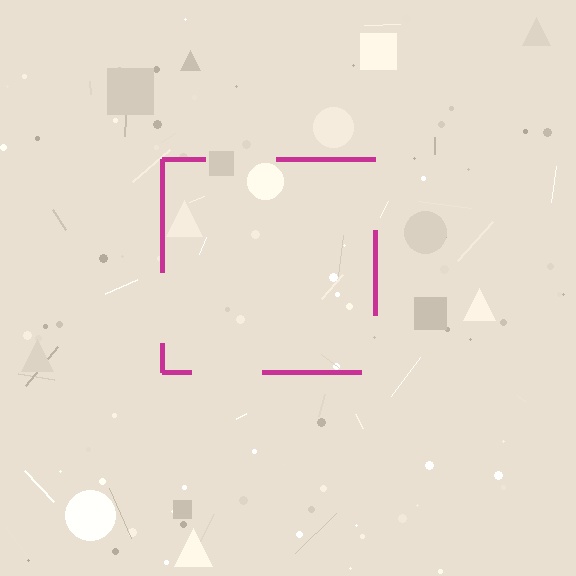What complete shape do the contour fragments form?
The contour fragments form a square.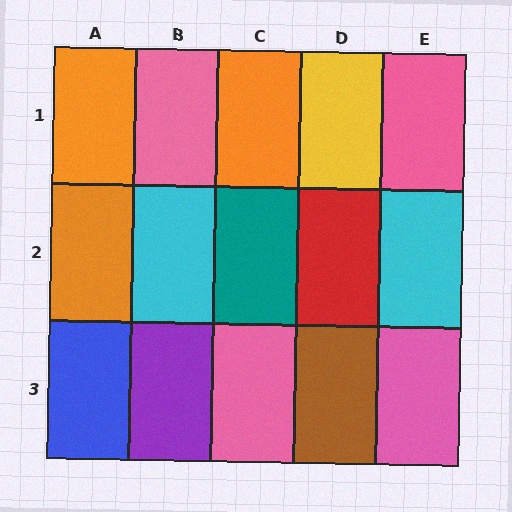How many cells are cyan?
2 cells are cyan.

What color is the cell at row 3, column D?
Brown.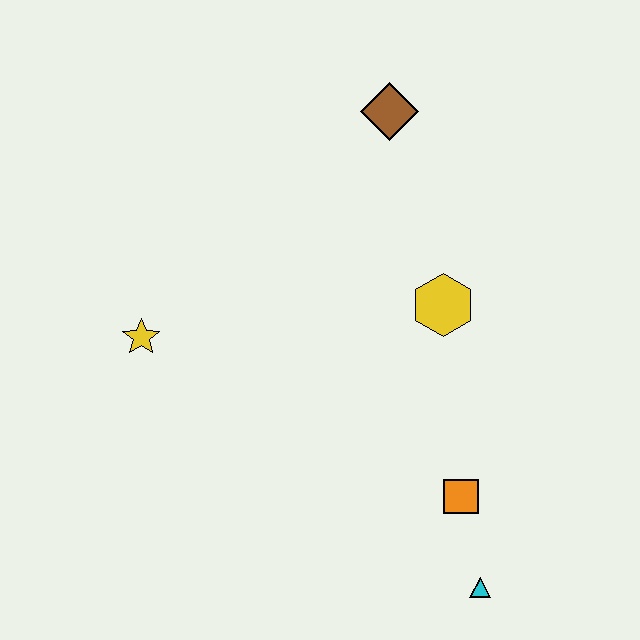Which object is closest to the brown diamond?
The yellow hexagon is closest to the brown diamond.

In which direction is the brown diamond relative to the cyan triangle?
The brown diamond is above the cyan triangle.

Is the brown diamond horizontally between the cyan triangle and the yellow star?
Yes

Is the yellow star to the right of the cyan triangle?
No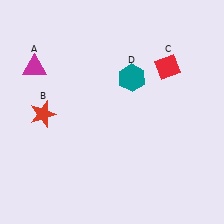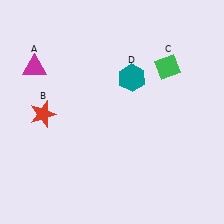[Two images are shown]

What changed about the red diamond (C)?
In Image 1, C is red. In Image 2, it changed to green.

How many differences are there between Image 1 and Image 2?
There is 1 difference between the two images.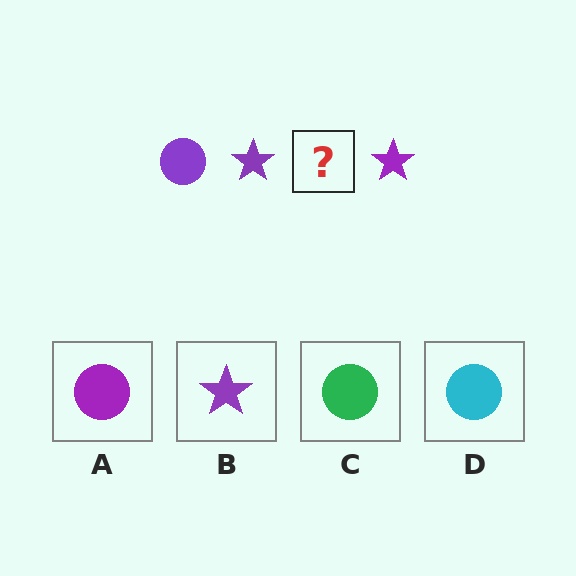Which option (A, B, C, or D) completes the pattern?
A.